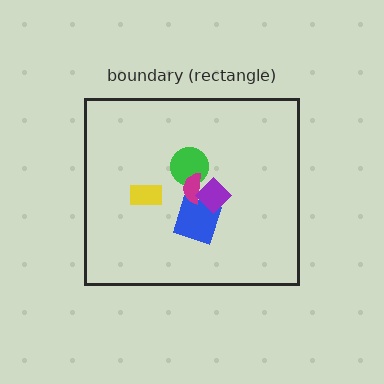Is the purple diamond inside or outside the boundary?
Inside.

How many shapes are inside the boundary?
5 inside, 0 outside.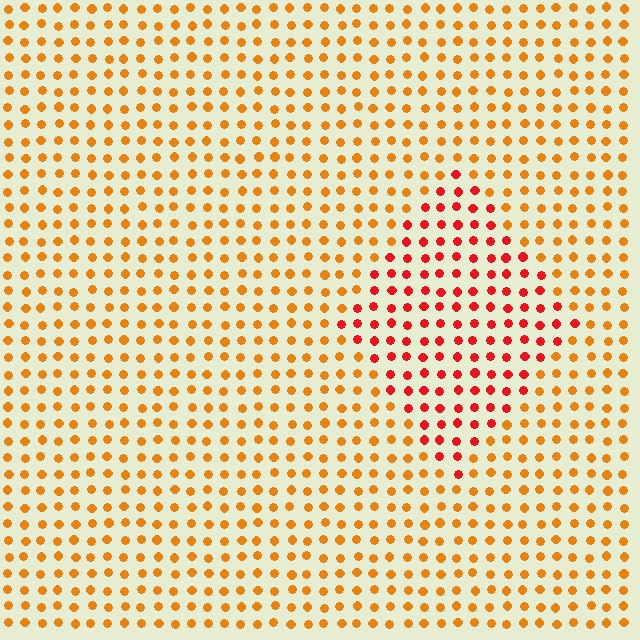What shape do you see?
I see a diamond.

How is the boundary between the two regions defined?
The boundary is defined purely by a slight shift in hue (about 34 degrees). Spacing, size, and orientation are identical on both sides.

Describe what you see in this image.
The image is filled with small orange elements in a uniform arrangement. A diamond-shaped region is visible where the elements are tinted to a slightly different hue, forming a subtle color boundary.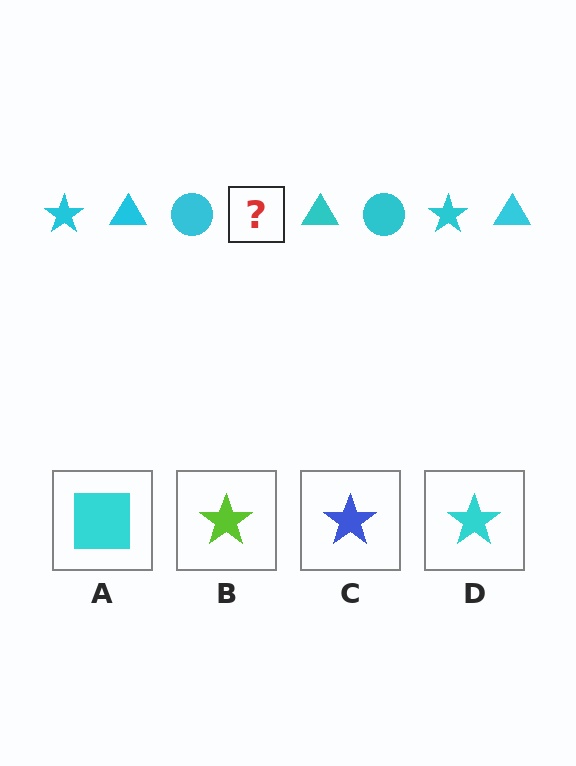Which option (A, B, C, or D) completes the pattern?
D.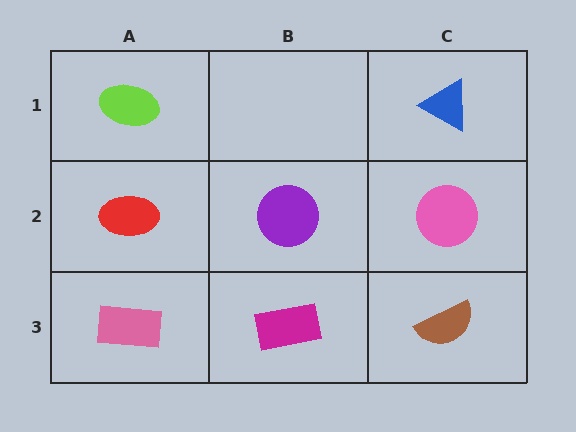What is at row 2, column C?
A pink circle.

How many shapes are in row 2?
3 shapes.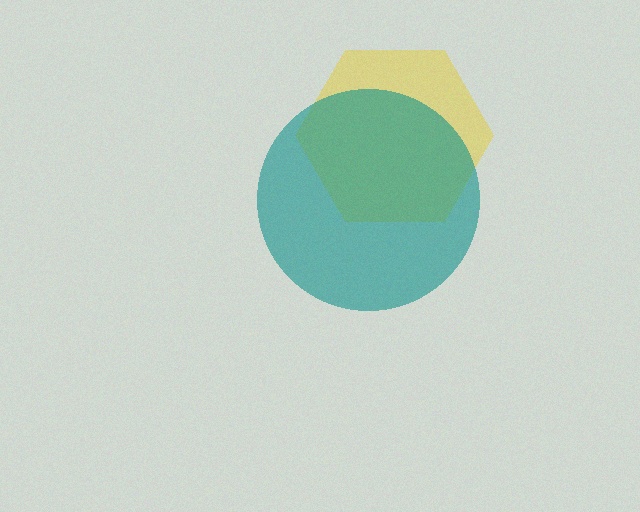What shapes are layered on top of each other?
The layered shapes are: a yellow hexagon, a teal circle.